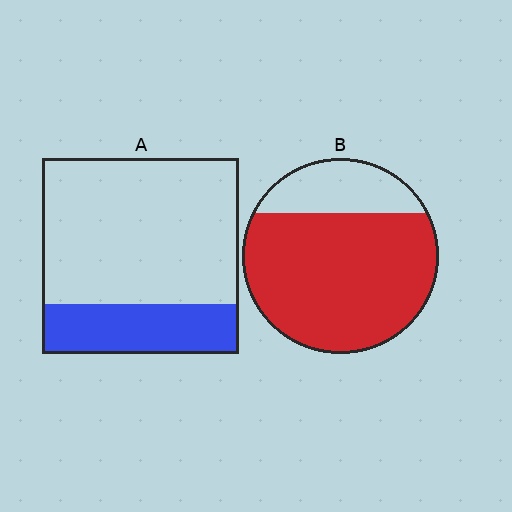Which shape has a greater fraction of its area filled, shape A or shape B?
Shape B.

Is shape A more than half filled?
No.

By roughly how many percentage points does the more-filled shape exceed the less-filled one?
By roughly 50 percentage points (B over A).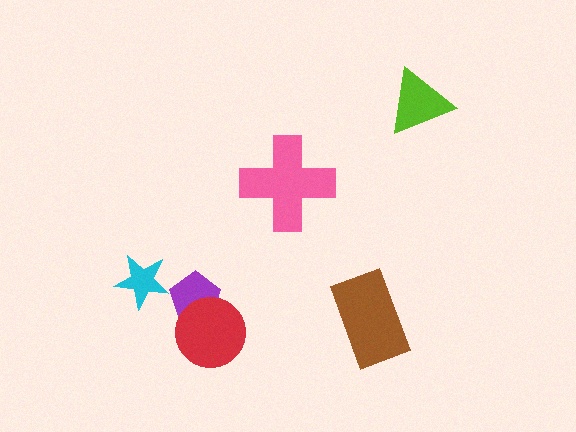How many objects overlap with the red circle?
1 object overlaps with the red circle.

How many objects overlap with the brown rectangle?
0 objects overlap with the brown rectangle.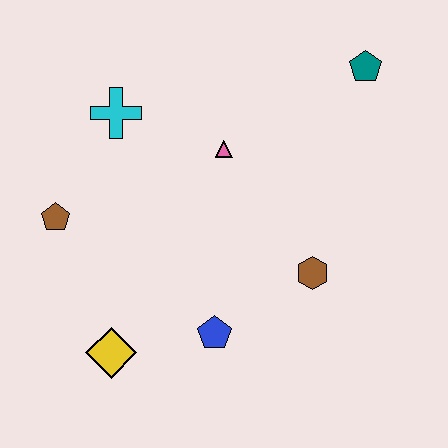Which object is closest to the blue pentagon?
The yellow diamond is closest to the blue pentagon.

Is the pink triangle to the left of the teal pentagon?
Yes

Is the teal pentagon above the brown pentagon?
Yes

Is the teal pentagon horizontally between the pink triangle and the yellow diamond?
No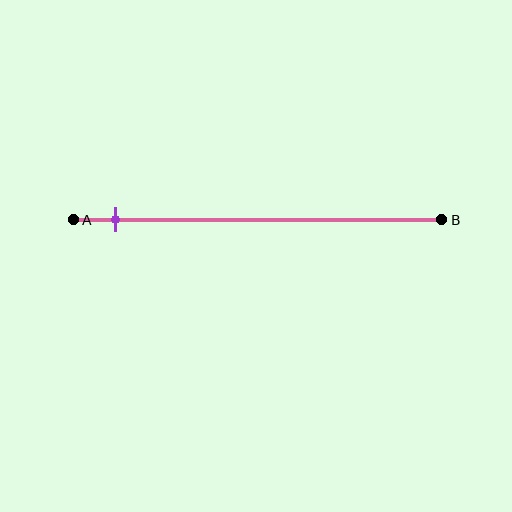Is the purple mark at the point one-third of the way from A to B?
No, the mark is at about 10% from A, not at the 33% one-third point.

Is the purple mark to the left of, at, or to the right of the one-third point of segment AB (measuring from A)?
The purple mark is to the left of the one-third point of segment AB.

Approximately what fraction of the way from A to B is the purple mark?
The purple mark is approximately 10% of the way from A to B.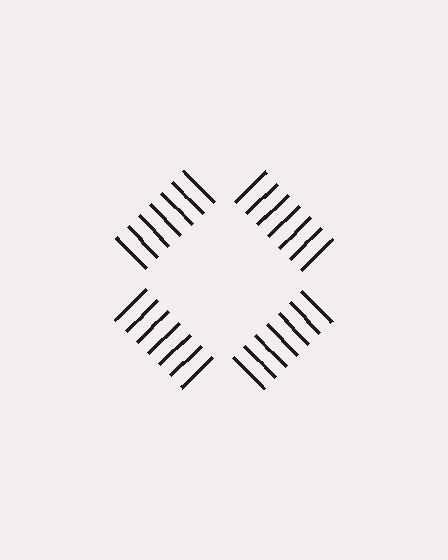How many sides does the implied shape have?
4 sides — the line-ends trace a square.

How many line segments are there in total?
28 — 7 along each of the 4 edges.